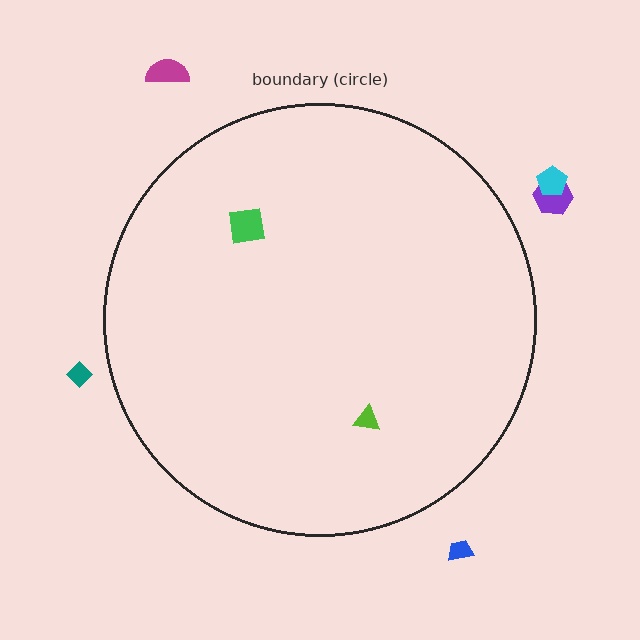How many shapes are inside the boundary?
2 inside, 5 outside.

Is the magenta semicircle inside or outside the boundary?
Outside.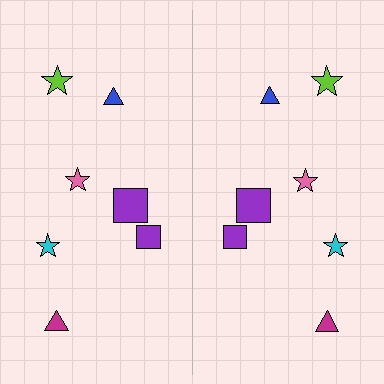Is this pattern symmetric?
Yes, this pattern has bilateral (reflection) symmetry.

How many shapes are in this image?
There are 14 shapes in this image.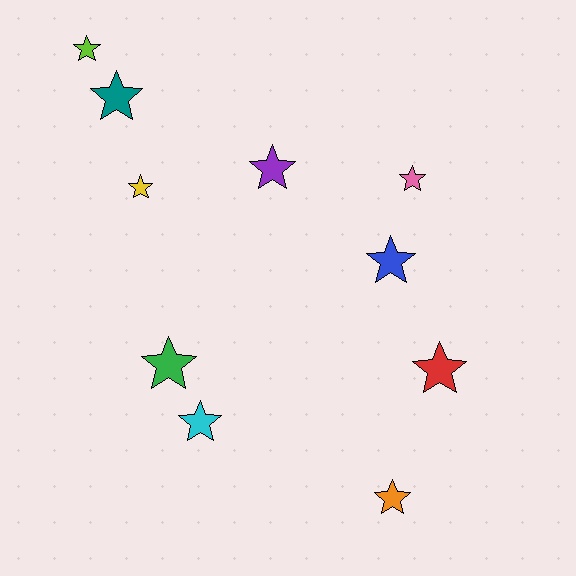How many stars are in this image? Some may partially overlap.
There are 10 stars.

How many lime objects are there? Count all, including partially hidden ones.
There is 1 lime object.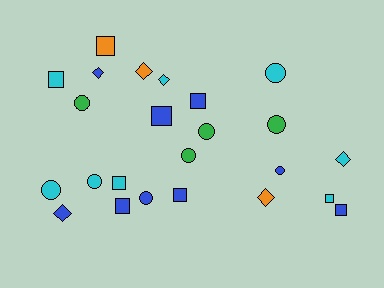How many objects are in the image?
There are 24 objects.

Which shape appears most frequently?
Square, with 9 objects.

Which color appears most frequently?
Blue, with 9 objects.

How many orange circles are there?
There are no orange circles.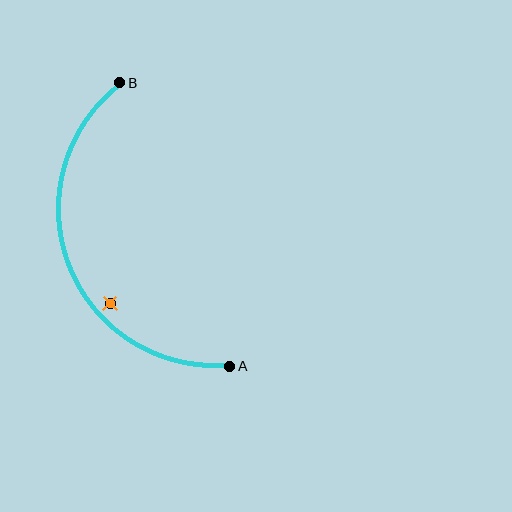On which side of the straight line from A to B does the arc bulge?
The arc bulges to the left of the straight line connecting A and B.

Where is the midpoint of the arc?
The arc midpoint is the point on the curve farthest from the straight line joining A and B. It sits to the left of that line.